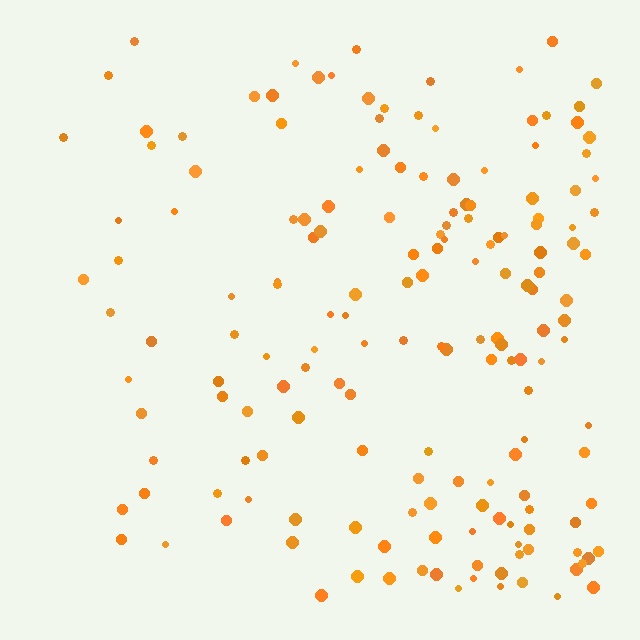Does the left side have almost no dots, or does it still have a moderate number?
Still a moderate number, just noticeably fewer than the right.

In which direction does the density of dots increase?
From left to right, with the right side densest.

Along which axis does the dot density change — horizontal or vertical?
Horizontal.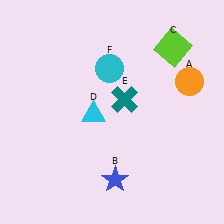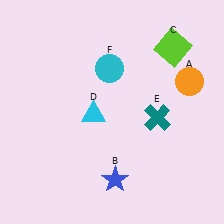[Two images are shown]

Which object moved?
The teal cross (E) moved right.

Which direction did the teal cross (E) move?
The teal cross (E) moved right.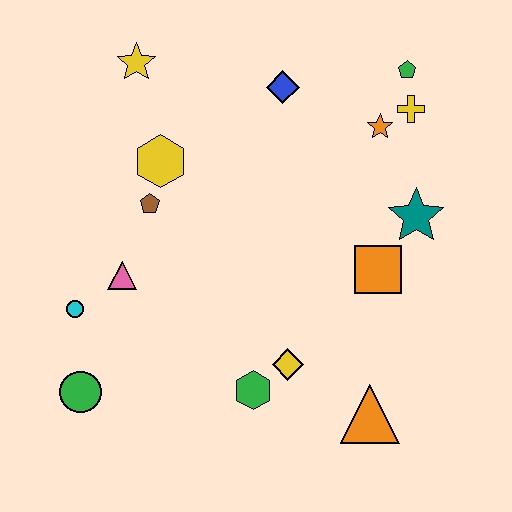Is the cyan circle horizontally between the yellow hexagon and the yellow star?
No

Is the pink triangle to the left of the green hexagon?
Yes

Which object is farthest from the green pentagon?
The green circle is farthest from the green pentagon.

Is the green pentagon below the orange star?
No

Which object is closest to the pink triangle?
The cyan circle is closest to the pink triangle.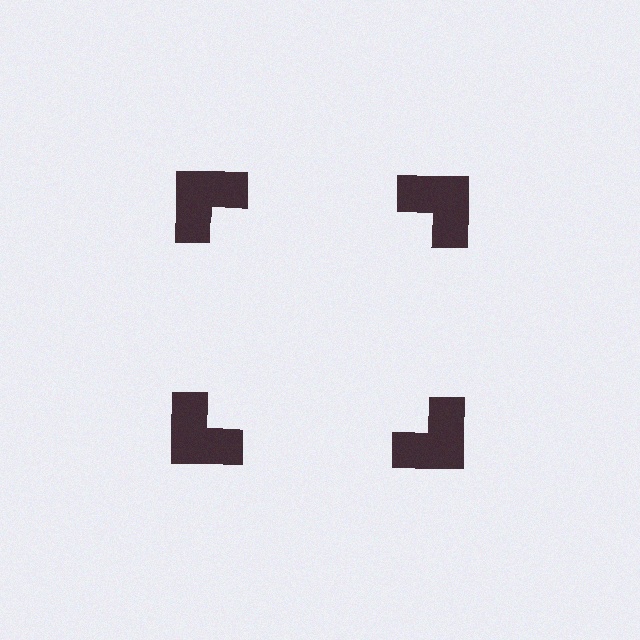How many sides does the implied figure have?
4 sides.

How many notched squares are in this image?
There are 4 — one at each vertex of the illusory square.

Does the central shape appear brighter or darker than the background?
It typically appears slightly brighter than the background, even though no actual brightness change is drawn.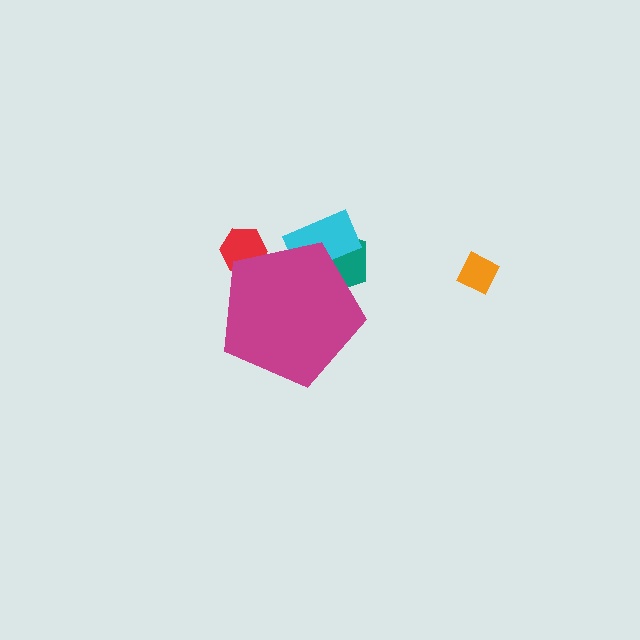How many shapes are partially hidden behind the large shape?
3 shapes are partially hidden.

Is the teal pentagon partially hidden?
Yes, the teal pentagon is partially hidden behind the magenta pentagon.